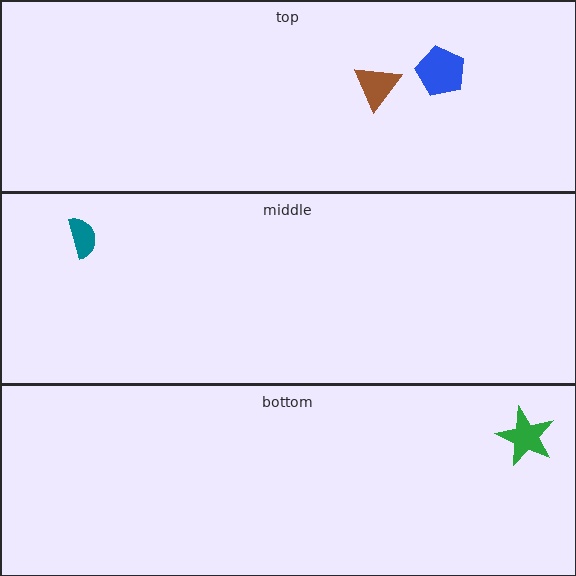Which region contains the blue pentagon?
The top region.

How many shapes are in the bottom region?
1.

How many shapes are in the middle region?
1.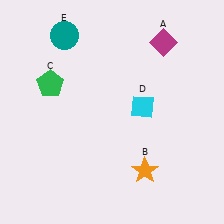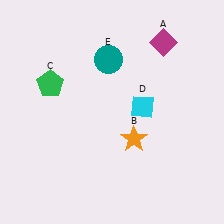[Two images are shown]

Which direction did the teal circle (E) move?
The teal circle (E) moved right.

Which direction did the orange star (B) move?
The orange star (B) moved up.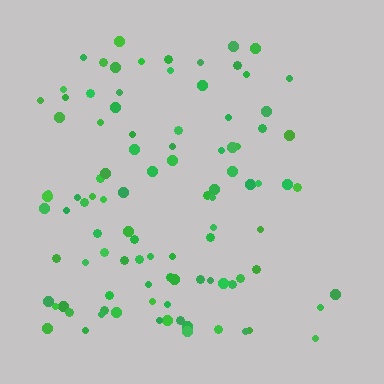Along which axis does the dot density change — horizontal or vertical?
Horizontal.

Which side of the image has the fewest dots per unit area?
The right.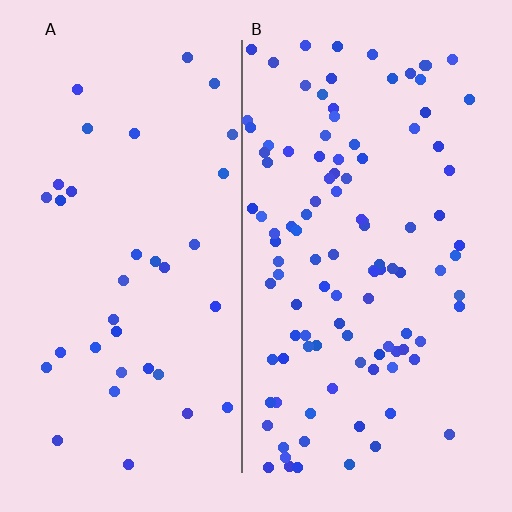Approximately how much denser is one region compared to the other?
Approximately 3.0× — region B over region A.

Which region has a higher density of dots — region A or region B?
B (the right).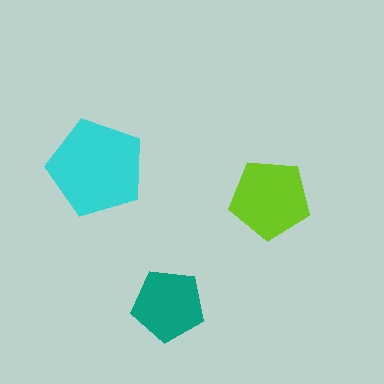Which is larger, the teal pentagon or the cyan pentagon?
The cyan one.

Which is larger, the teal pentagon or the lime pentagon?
The lime one.